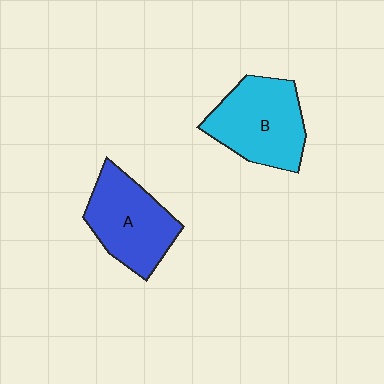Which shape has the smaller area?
Shape A (blue).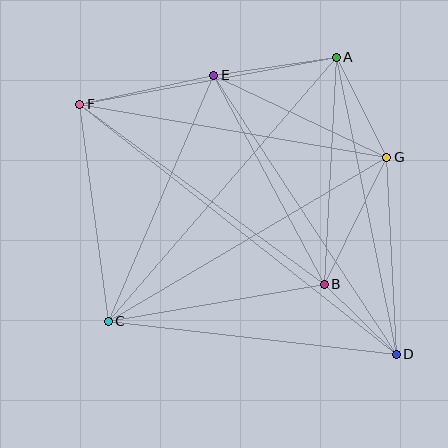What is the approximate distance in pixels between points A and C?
The distance between A and C is approximately 349 pixels.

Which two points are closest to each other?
Points B and D are closest to each other.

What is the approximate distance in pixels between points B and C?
The distance between B and C is approximately 219 pixels.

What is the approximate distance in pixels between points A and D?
The distance between A and D is approximately 303 pixels.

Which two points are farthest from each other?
Points D and F are farthest from each other.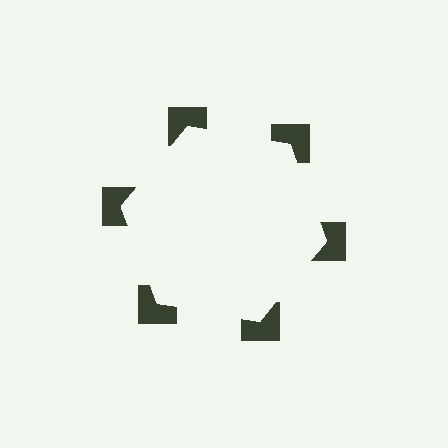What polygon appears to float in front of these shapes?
An illusory hexagon — its edges are inferred from the aligned wedge cuts in the notched squares, not physically drawn.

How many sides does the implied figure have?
6 sides.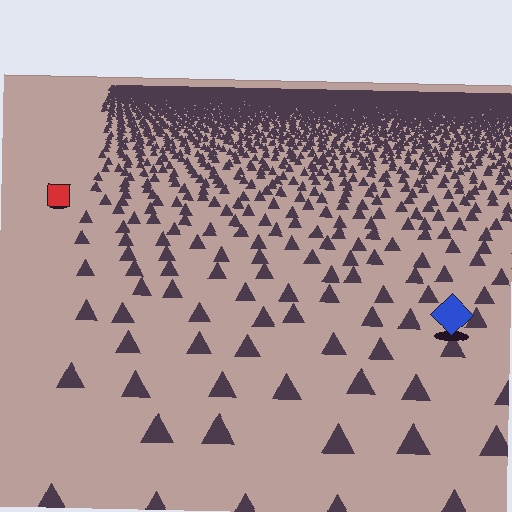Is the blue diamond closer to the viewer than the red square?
Yes. The blue diamond is closer — you can tell from the texture gradient: the ground texture is coarser near it.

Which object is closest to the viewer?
The blue diamond is closest. The texture marks near it are larger and more spread out.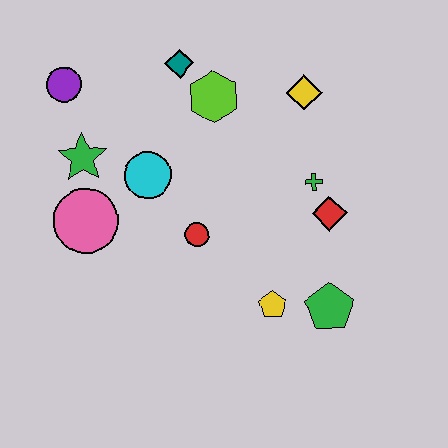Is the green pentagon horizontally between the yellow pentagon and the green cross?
No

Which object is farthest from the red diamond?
The purple circle is farthest from the red diamond.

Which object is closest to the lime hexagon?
The teal diamond is closest to the lime hexagon.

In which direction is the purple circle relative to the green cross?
The purple circle is to the left of the green cross.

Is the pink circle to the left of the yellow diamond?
Yes